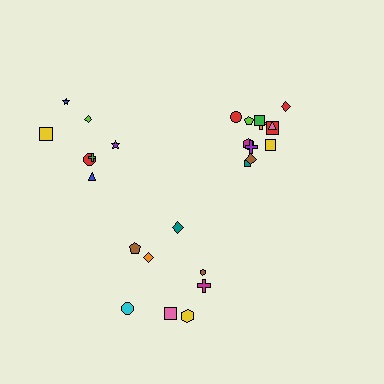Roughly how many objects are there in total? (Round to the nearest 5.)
Roughly 25 objects in total.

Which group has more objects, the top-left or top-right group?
The top-right group.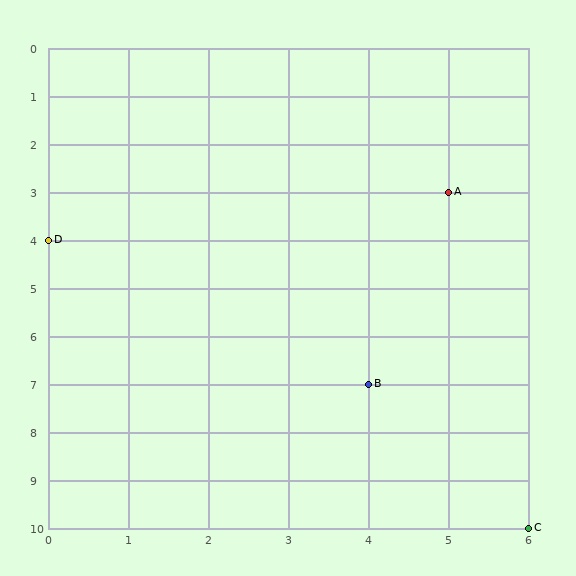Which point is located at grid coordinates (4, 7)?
Point B is at (4, 7).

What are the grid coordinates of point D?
Point D is at grid coordinates (0, 4).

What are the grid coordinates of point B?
Point B is at grid coordinates (4, 7).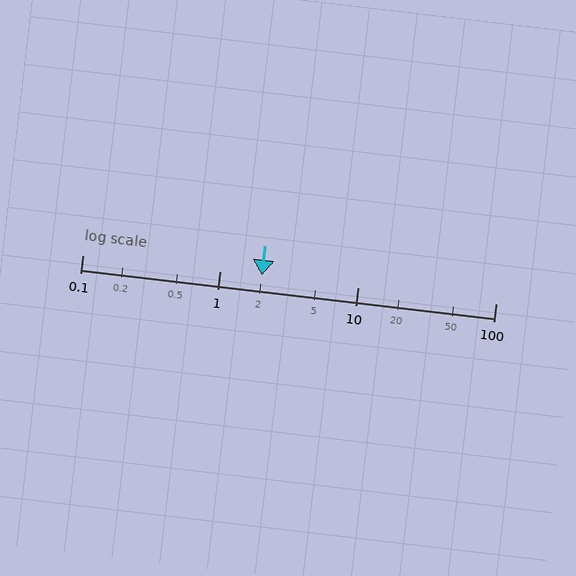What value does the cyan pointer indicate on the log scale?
The pointer indicates approximately 2.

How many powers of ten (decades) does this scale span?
The scale spans 3 decades, from 0.1 to 100.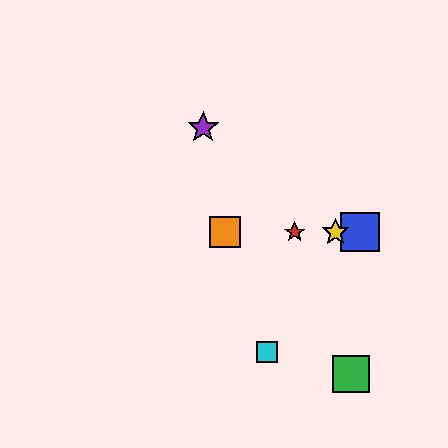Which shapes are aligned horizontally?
The red star, the blue square, the yellow star, the orange square are aligned horizontally.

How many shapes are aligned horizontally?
4 shapes (the red star, the blue square, the yellow star, the orange square) are aligned horizontally.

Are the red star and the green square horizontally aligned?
No, the red star is at y≈232 and the green square is at y≈374.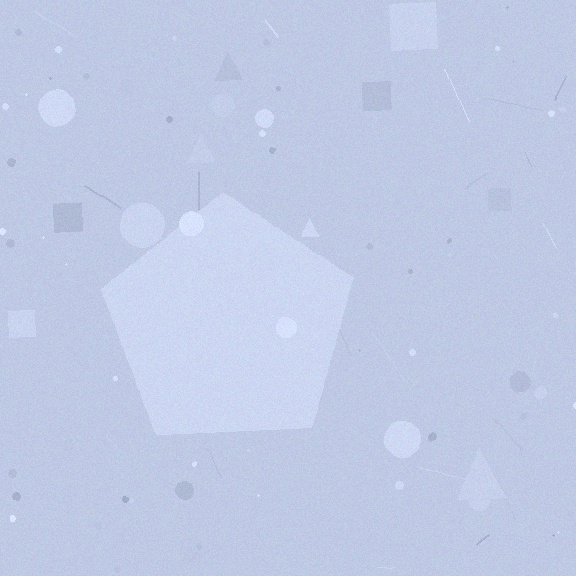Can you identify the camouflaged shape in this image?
The camouflaged shape is a pentagon.